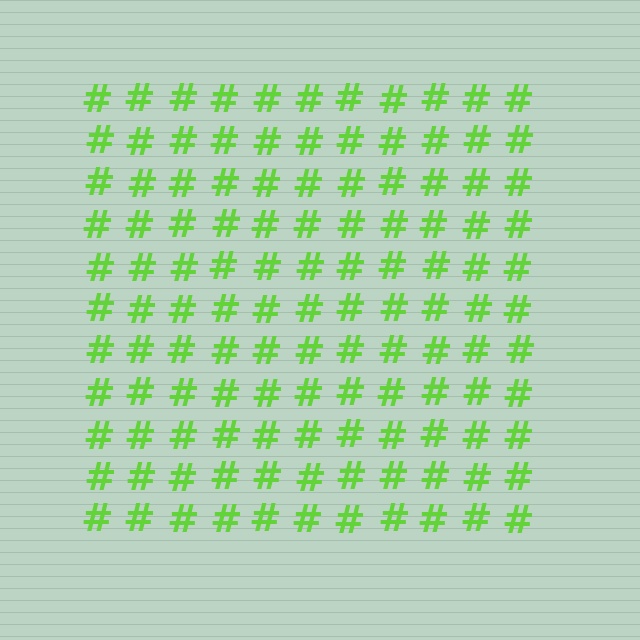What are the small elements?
The small elements are hash symbols.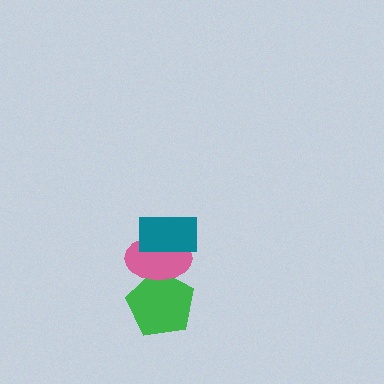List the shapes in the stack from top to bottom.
From top to bottom: the teal rectangle, the pink ellipse, the green pentagon.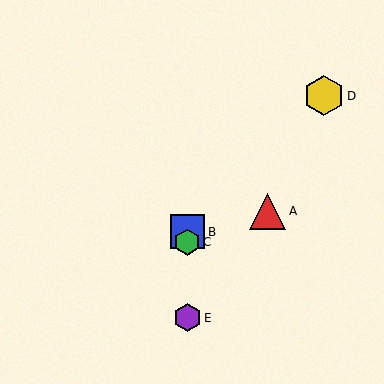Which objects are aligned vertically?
Objects B, C, E are aligned vertically.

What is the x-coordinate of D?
Object D is at x≈324.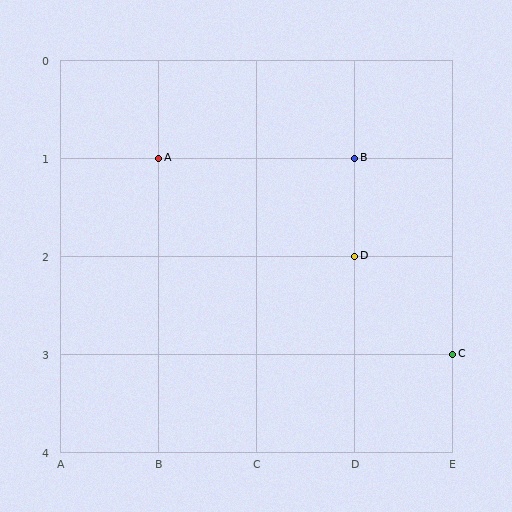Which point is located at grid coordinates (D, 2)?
Point D is at (D, 2).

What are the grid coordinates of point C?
Point C is at grid coordinates (E, 3).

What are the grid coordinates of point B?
Point B is at grid coordinates (D, 1).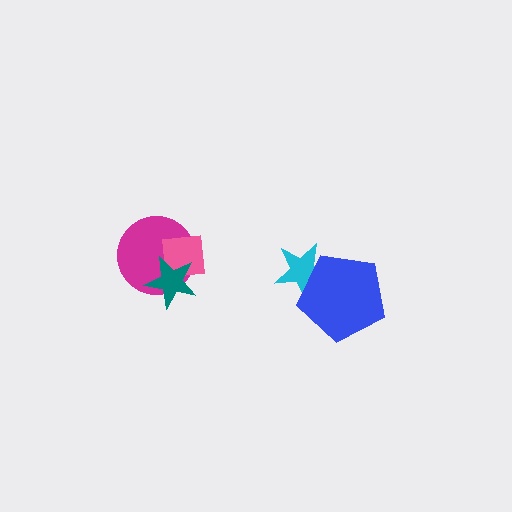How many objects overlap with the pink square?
2 objects overlap with the pink square.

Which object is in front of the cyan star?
The blue pentagon is in front of the cyan star.